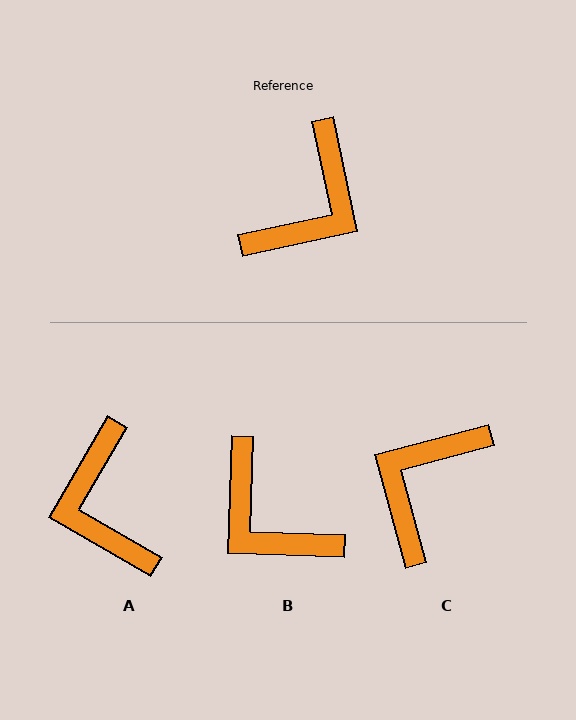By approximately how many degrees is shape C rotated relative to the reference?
Approximately 177 degrees clockwise.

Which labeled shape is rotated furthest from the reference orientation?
C, about 177 degrees away.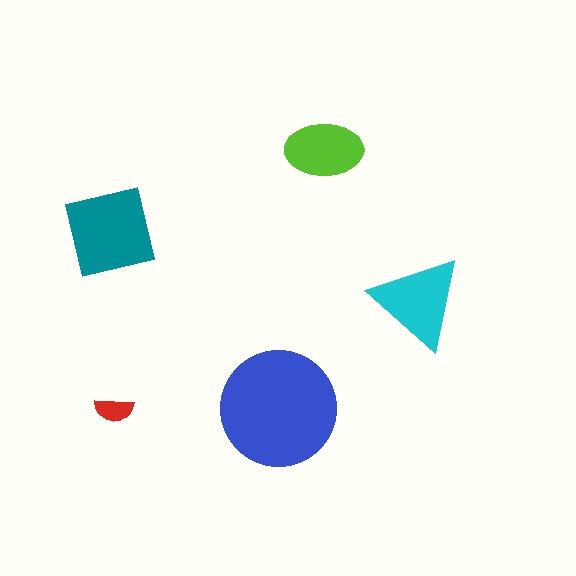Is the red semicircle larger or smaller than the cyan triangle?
Smaller.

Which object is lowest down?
The red semicircle is bottommost.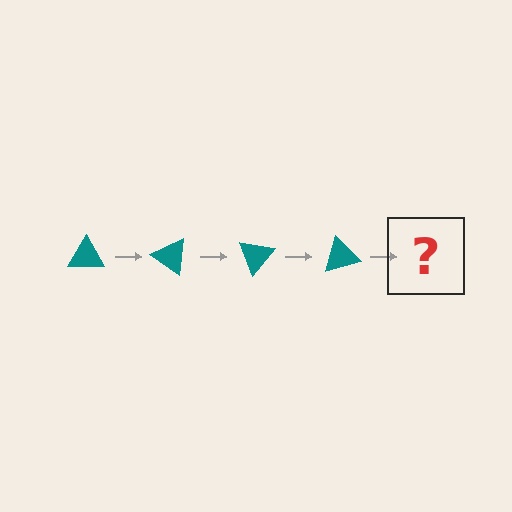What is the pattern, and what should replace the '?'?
The pattern is that the triangle rotates 35 degrees each step. The '?' should be a teal triangle rotated 140 degrees.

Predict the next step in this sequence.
The next step is a teal triangle rotated 140 degrees.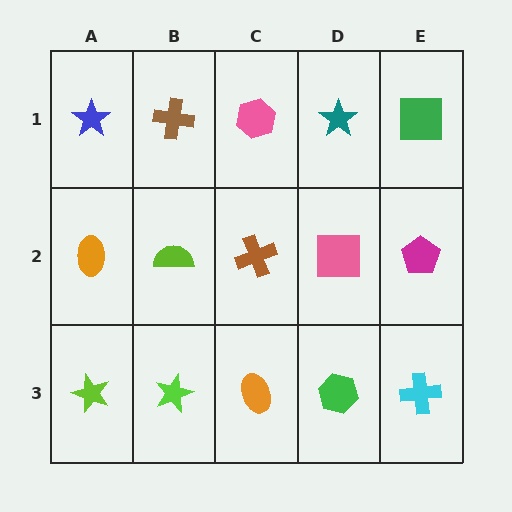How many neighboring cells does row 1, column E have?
2.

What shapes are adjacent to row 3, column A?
An orange ellipse (row 2, column A), a lime star (row 3, column B).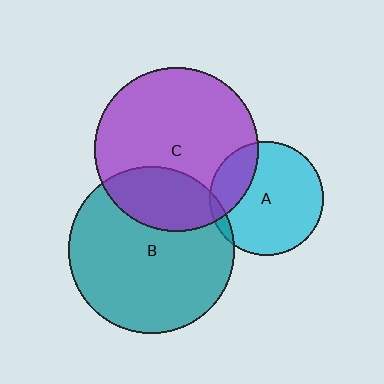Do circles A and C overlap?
Yes.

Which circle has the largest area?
Circle B (teal).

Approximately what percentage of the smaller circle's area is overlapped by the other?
Approximately 20%.